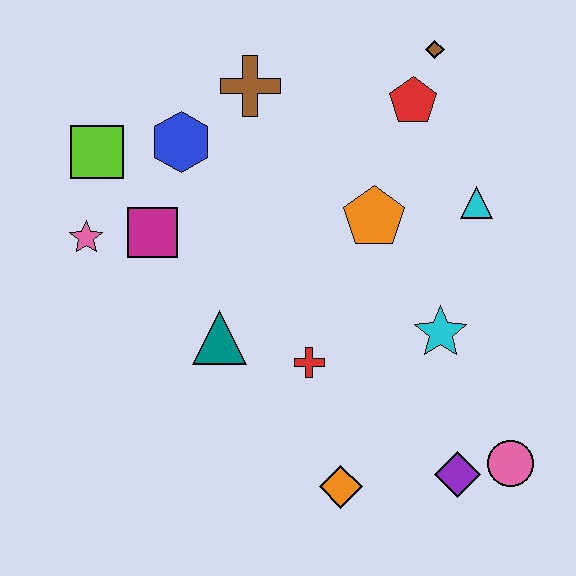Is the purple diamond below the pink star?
Yes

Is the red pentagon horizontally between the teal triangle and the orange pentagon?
No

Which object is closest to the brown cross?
The blue hexagon is closest to the brown cross.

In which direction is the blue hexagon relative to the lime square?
The blue hexagon is to the right of the lime square.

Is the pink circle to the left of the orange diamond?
No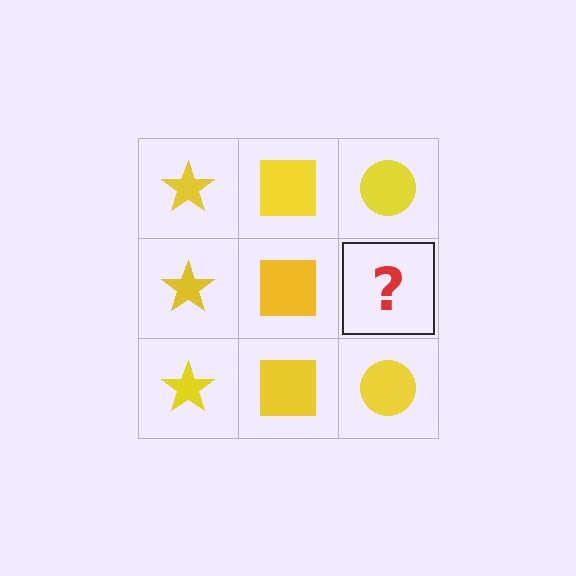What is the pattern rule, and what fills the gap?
The rule is that each column has a consistent shape. The gap should be filled with a yellow circle.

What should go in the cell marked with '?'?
The missing cell should contain a yellow circle.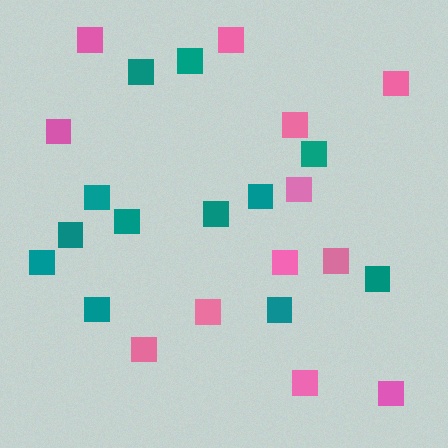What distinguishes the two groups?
There are 2 groups: one group of teal squares (12) and one group of pink squares (12).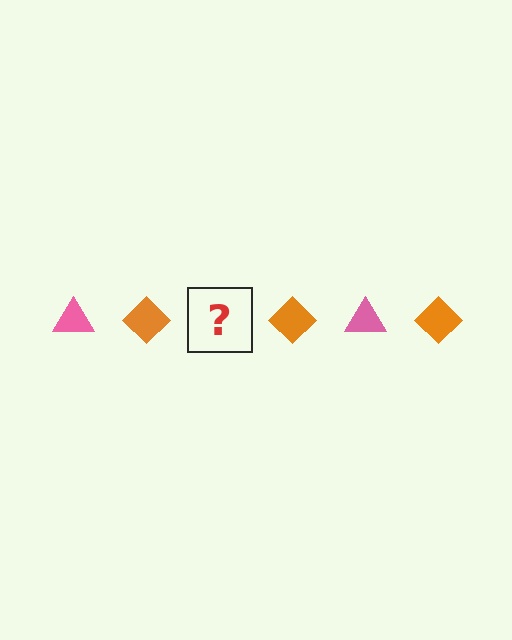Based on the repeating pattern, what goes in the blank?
The blank should be a pink triangle.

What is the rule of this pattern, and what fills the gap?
The rule is that the pattern alternates between pink triangle and orange diamond. The gap should be filled with a pink triangle.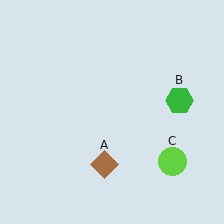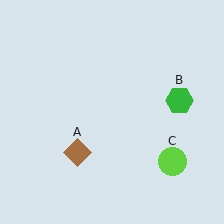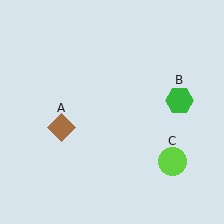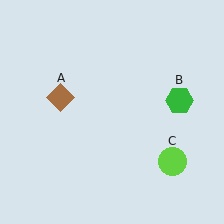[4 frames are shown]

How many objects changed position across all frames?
1 object changed position: brown diamond (object A).